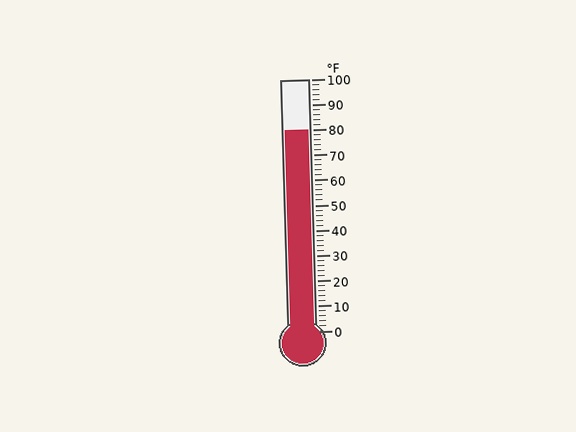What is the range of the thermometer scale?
The thermometer scale ranges from 0°F to 100°F.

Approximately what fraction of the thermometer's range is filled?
The thermometer is filled to approximately 80% of its range.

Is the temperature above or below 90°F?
The temperature is below 90°F.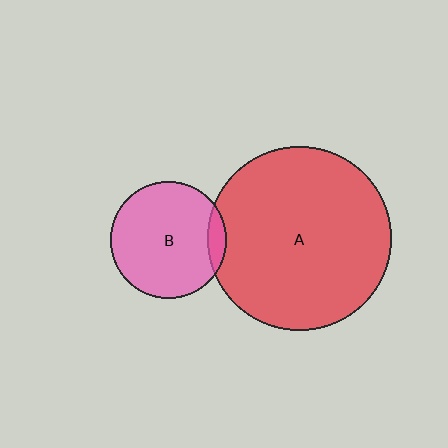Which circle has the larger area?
Circle A (red).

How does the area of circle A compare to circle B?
Approximately 2.5 times.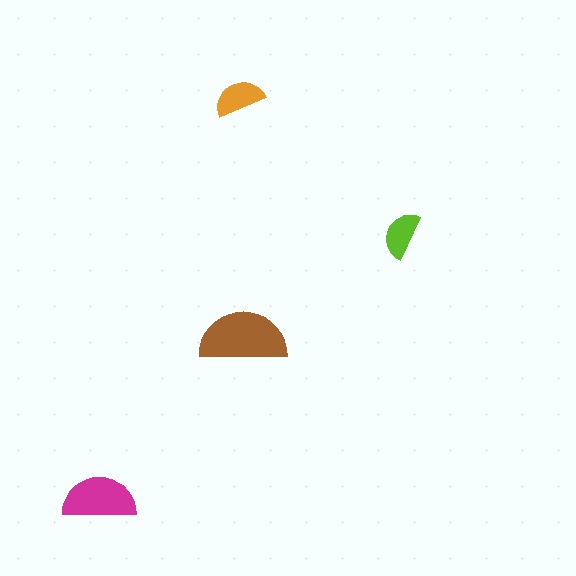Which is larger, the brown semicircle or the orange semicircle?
The brown one.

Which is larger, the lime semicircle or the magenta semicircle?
The magenta one.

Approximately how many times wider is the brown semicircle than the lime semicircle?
About 2 times wider.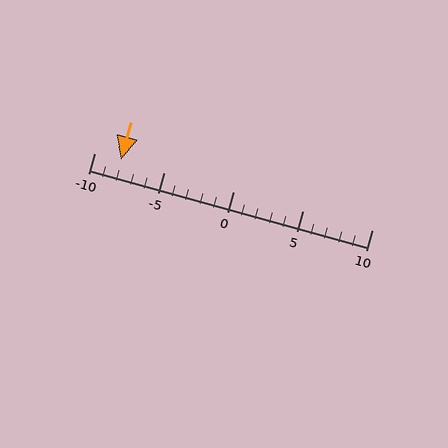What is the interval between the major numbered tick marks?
The major tick marks are spaced 5 units apart.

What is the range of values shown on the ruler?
The ruler shows values from -10 to 10.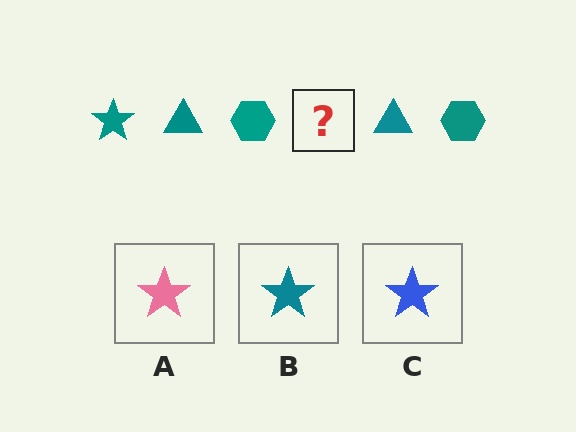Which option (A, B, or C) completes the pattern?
B.